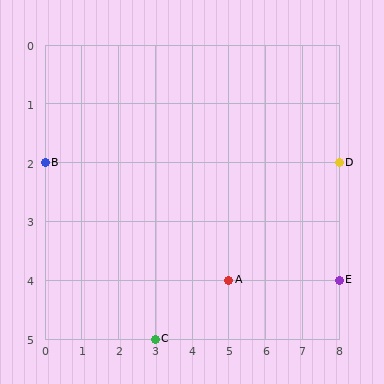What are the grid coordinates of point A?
Point A is at grid coordinates (5, 4).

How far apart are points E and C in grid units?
Points E and C are 5 columns and 1 row apart (about 5.1 grid units diagonally).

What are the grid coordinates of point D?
Point D is at grid coordinates (8, 2).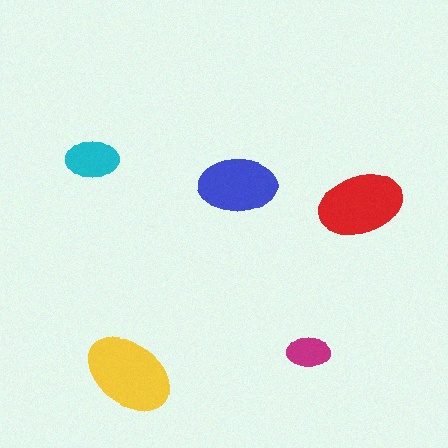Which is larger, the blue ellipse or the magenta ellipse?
The blue one.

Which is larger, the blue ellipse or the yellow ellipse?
The yellow one.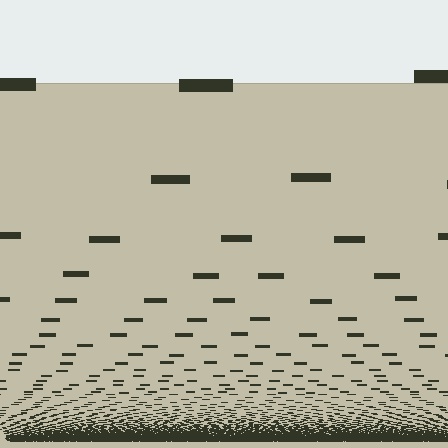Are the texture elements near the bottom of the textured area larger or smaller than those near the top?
Smaller. The gradient is inverted — elements near the bottom are smaller and denser.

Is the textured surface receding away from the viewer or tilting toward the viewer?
The surface appears to tilt toward the viewer. Texture elements get larger and sparser toward the top.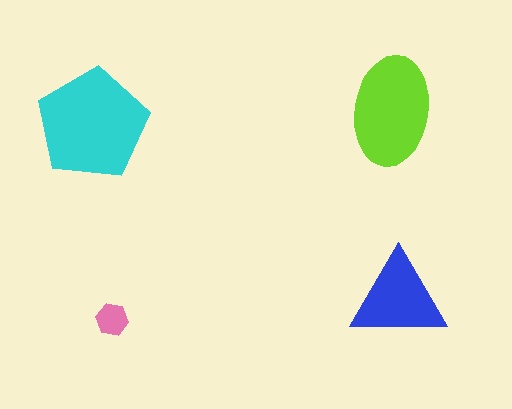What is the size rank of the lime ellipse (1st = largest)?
2nd.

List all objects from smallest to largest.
The pink hexagon, the blue triangle, the lime ellipse, the cyan pentagon.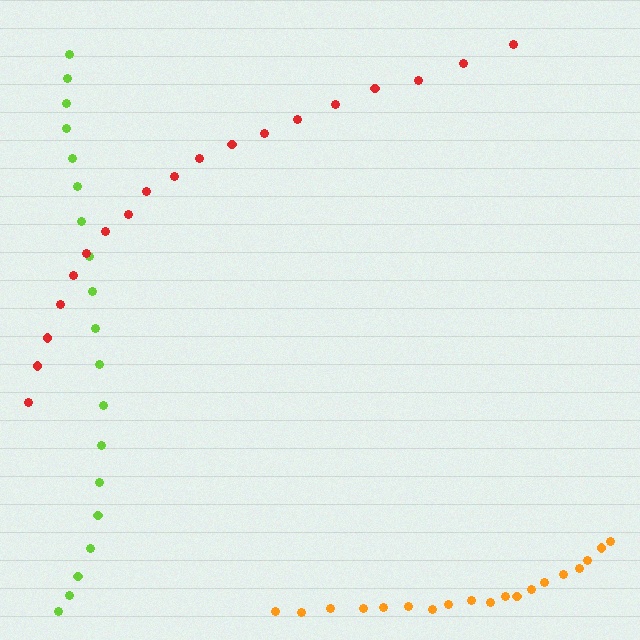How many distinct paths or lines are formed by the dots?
There are 3 distinct paths.